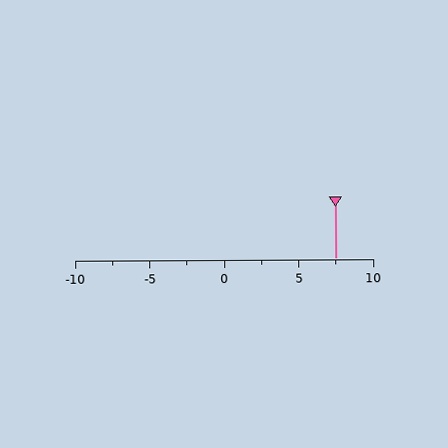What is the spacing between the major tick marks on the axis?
The major ticks are spaced 5 apart.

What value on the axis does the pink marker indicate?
The marker indicates approximately 7.5.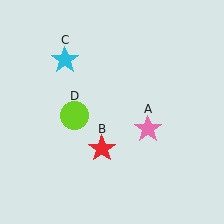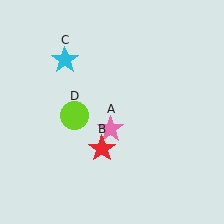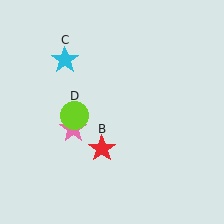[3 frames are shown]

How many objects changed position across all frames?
1 object changed position: pink star (object A).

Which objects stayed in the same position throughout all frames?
Red star (object B) and cyan star (object C) and lime circle (object D) remained stationary.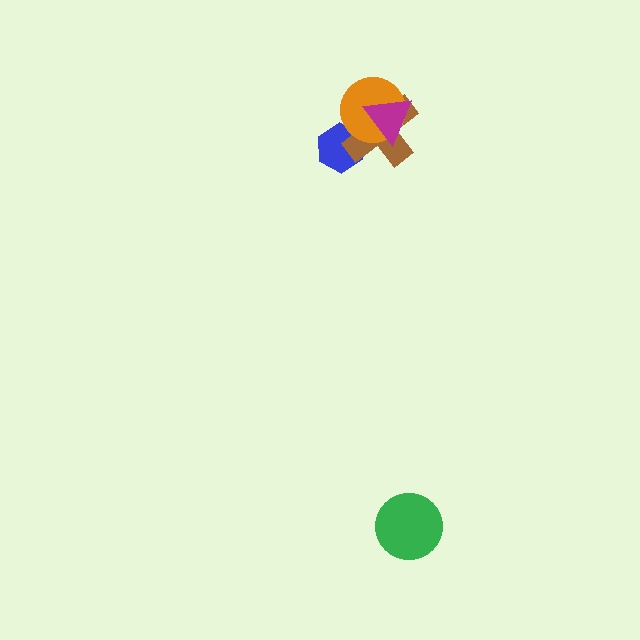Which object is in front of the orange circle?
The magenta triangle is in front of the orange circle.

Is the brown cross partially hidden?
Yes, it is partially covered by another shape.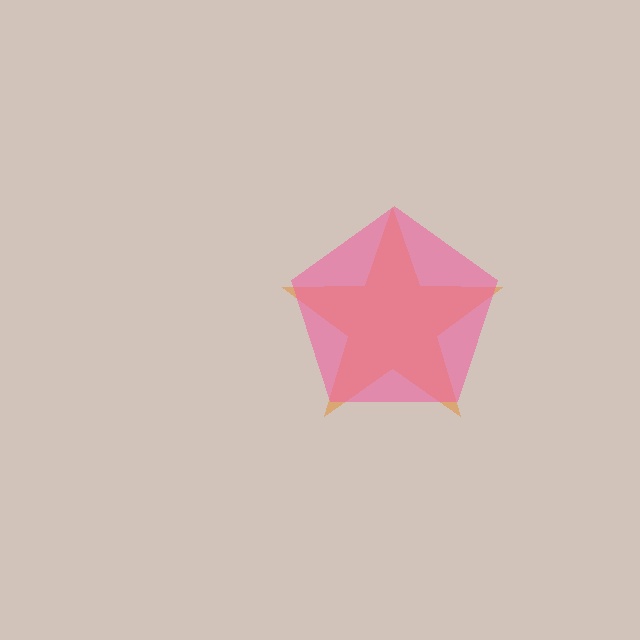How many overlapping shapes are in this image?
There are 2 overlapping shapes in the image.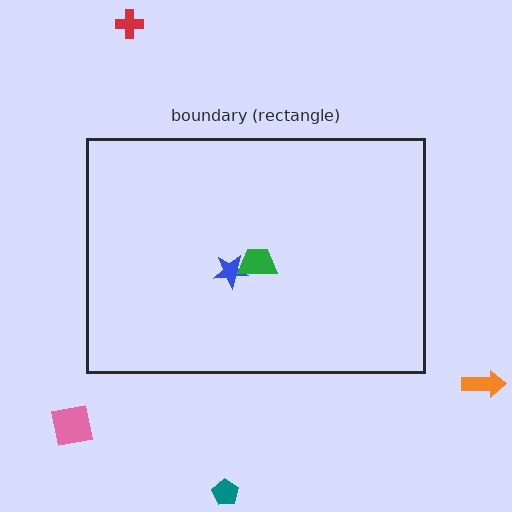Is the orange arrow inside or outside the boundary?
Outside.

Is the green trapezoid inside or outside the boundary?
Inside.